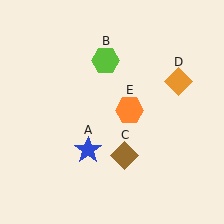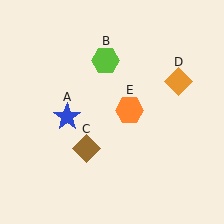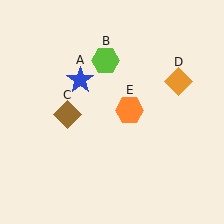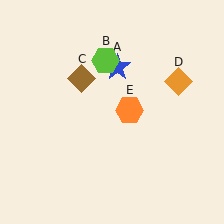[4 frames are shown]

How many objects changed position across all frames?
2 objects changed position: blue star (object A), brown diamond (object C).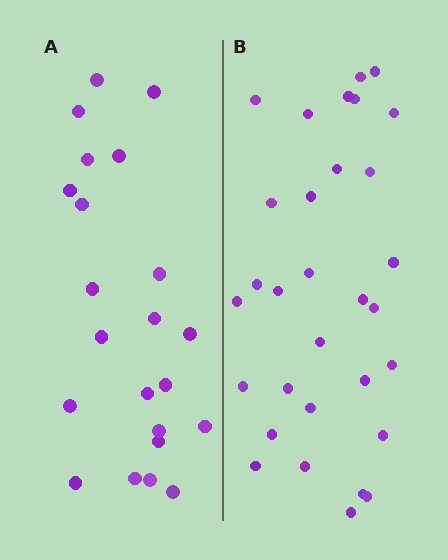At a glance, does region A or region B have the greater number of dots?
Region B (the right region) has more dots.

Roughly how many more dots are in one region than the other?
Region B has roughly 8 or so more dots than region A.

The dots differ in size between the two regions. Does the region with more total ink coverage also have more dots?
No. Region A has more total ink coverage because its dots are larger, but region B actually contains more individual dots. Total area can be misleading — the number of items is what matters here.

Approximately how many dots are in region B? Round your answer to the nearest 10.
About 30 dots. (The exact count is 31, which rounds to 30.)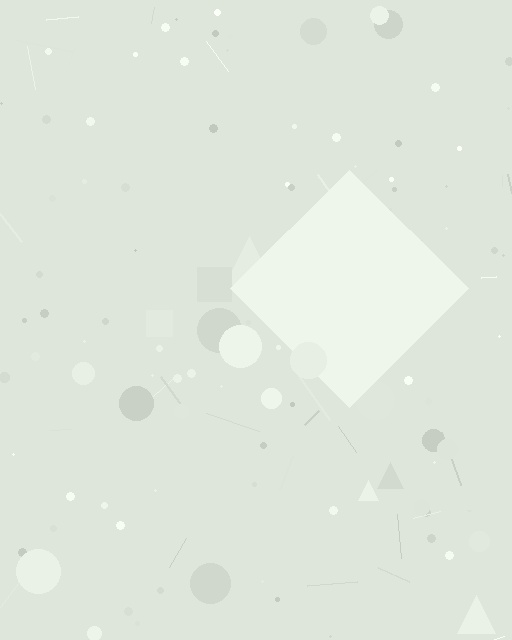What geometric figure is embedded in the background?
A diamond is embedded in the background.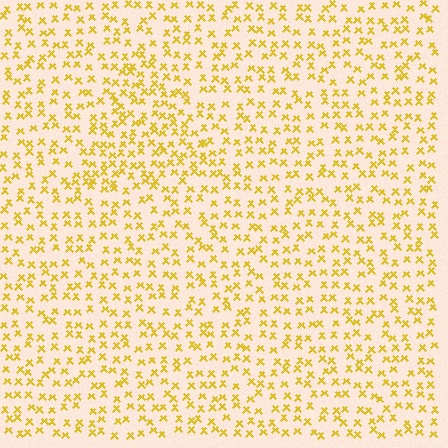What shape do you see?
I see a triangle.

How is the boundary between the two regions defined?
The boundary is defined by a change in element density (approximately 1.5x ratio). All elements are the same color, size, and shape.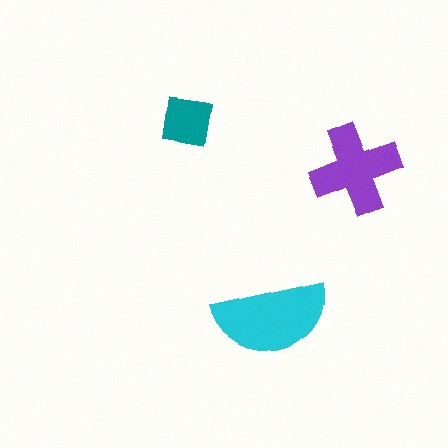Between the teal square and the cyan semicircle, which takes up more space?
The cyan semicircle.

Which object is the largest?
The cyan semicircle.